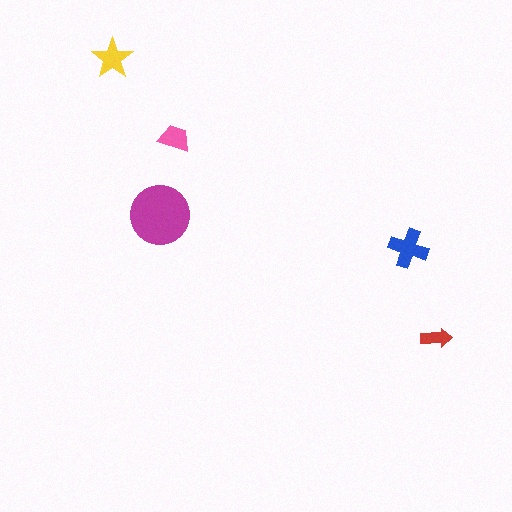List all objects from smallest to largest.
The red arrow, the pink trapezoid, the yellow star, the blue cross, the magenta circle.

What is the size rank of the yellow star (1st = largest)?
3rd.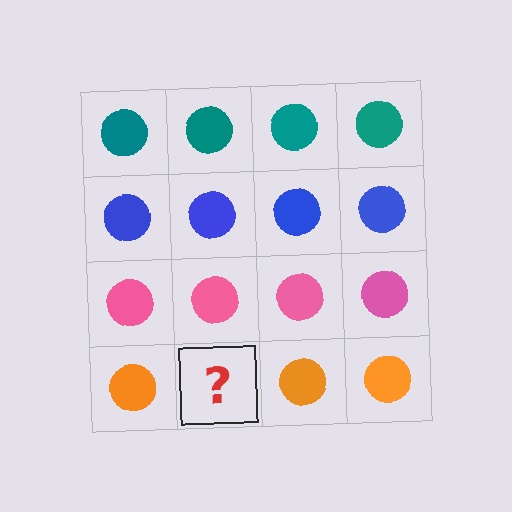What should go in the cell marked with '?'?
The missing cell should contain an orange circle.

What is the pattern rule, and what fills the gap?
The rule is that each row has a consistent color. The gap should be filled with an orange circle.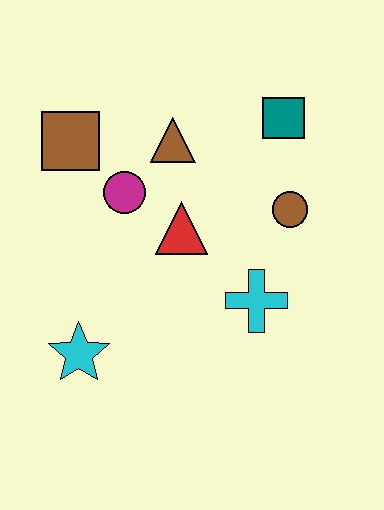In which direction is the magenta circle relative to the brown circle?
The magenta circle is to the left of the brown circle.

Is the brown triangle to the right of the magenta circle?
Yes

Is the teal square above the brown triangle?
Yes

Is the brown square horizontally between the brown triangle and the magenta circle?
No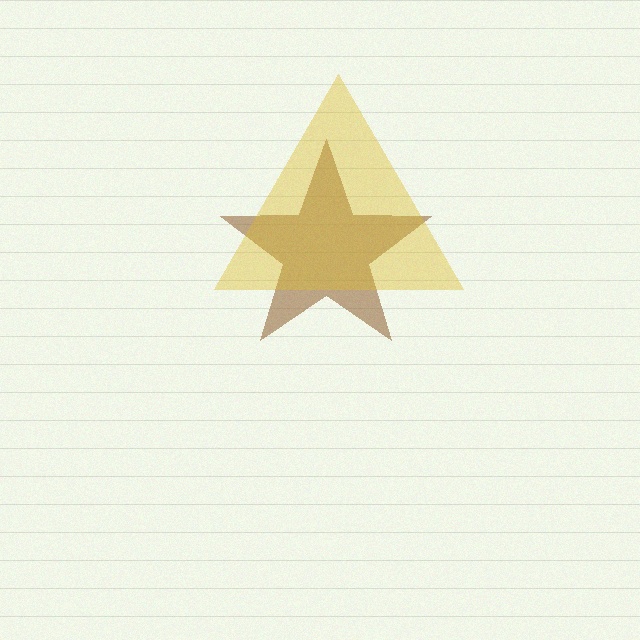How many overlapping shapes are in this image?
There are 2 overlapping shapes in the image.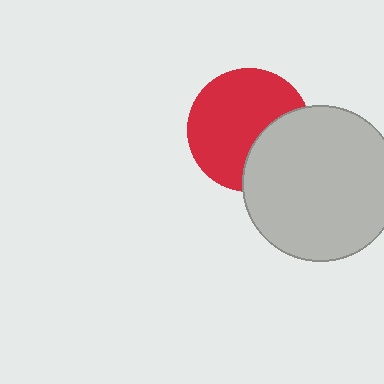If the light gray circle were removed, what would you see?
You would see the complete red circle.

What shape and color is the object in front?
The object in front is a light gray circle.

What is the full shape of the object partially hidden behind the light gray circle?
The partially hidden object is a red circle.